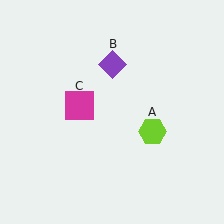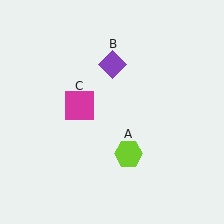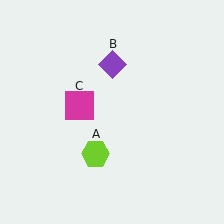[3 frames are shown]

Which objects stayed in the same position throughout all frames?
Purple diamond (object B) and magenta square (object C) remained stationary.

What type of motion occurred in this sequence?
The lime hexagon (object A) rotated clockwise around the center of the scene.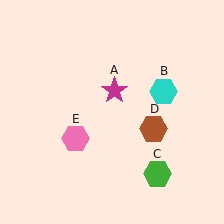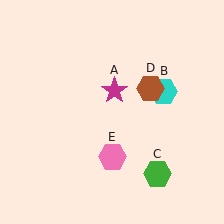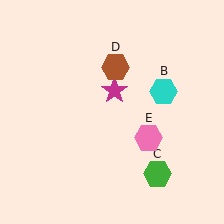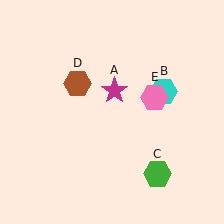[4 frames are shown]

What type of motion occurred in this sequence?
The brown hexagon (object D), pink hexagon (object E) rotated counterclockwise around the center of the scene.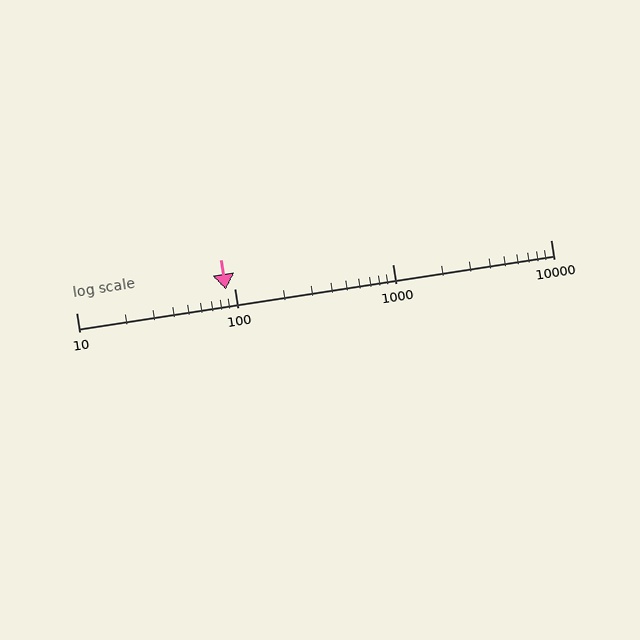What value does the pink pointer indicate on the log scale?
The pointer indicates approximately 89.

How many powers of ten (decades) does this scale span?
The scale spans 3 decades, from 10 to 10000.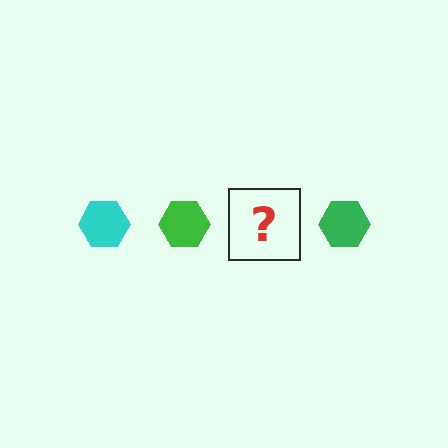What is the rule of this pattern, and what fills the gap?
The rule is that the pattern cycles through cyan, green hexagons. The gap should be filled with a cyan hexagon.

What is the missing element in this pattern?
The missing element is a cyan hexagon.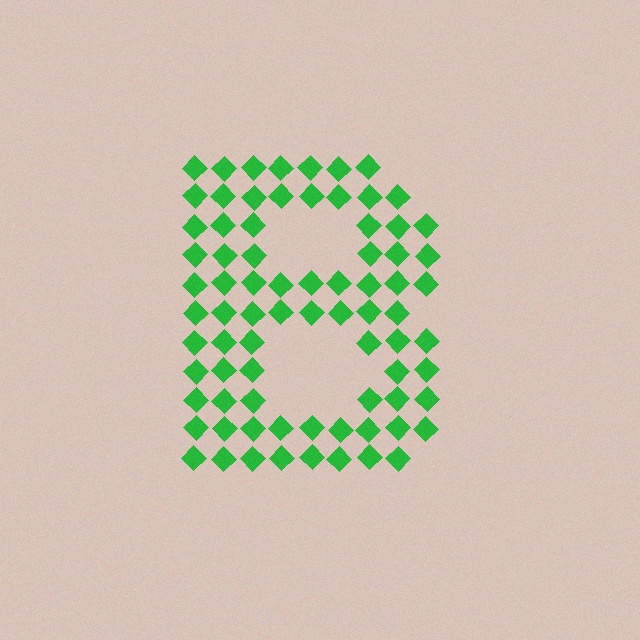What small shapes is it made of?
It is made of small diamonds.